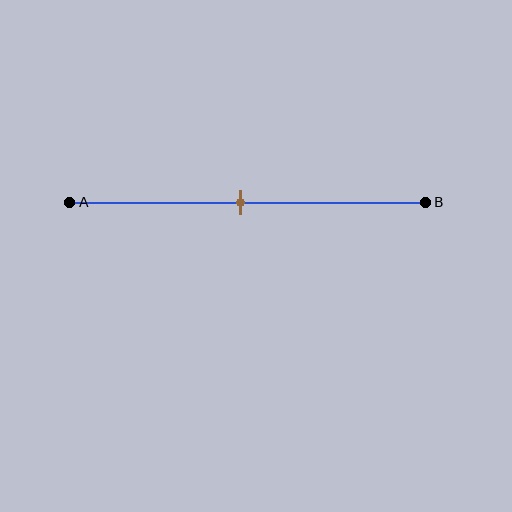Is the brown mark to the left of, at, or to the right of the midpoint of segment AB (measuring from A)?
The brown mark is approximately at the midpoint of segment AB.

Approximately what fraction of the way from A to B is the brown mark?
The brown mark is approximately 50% of the way from A to B.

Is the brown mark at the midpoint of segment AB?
Yes, the mark is approximately at the midpoint.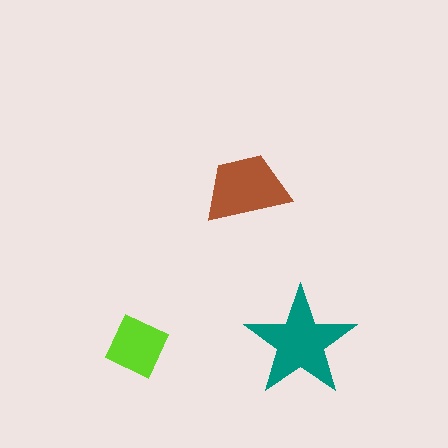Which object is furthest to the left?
The lime diamond is leftmost.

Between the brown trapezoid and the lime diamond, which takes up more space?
The brown trapezoid.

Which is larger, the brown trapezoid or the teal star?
The teal star.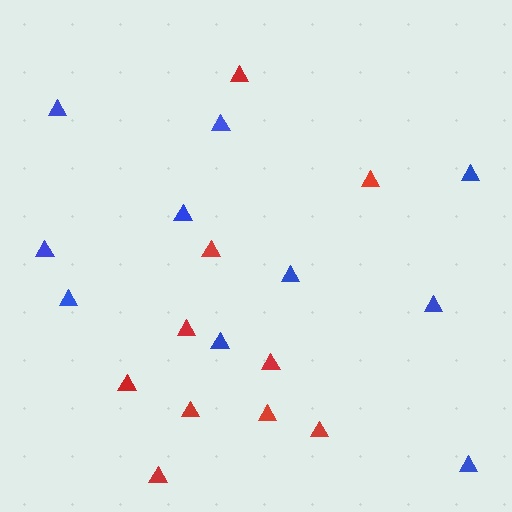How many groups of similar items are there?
There are 2 groups: one group of red triangles (10) and one group of blue triangles (10).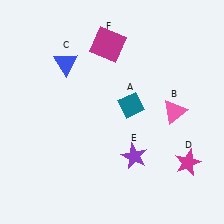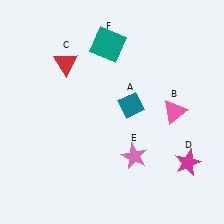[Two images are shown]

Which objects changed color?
C changed from blue to red. E changed from purple to pink. F changed from magenta to teal.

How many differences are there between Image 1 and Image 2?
There are 3 differences between the two images.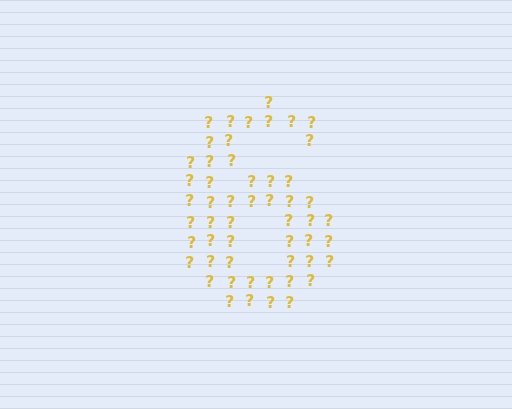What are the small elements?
The small elements are question marks.